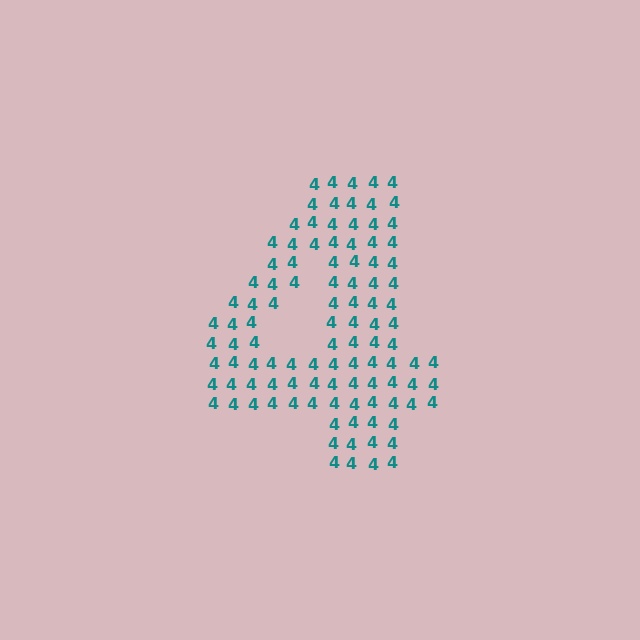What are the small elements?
The small elements are digit 4's.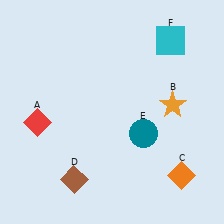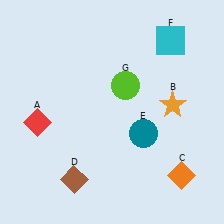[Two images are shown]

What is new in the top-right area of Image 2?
A lime circle (G) was added in the top-right area of Image 2.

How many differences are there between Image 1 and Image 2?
There is 1 difference between the two images.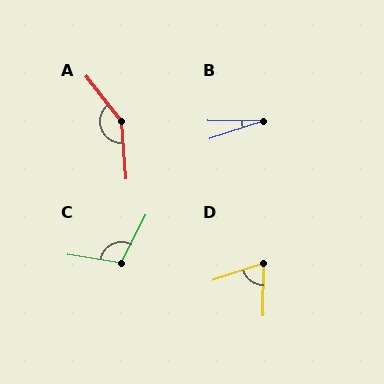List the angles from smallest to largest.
B (18°), D (71°), C (108°), A (147°).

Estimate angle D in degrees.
Approximately 71 degrees.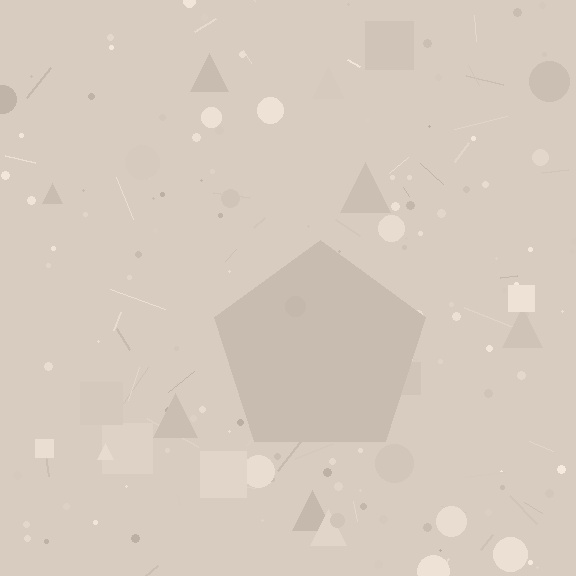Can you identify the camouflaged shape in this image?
The camouflaged shape is a pentagon.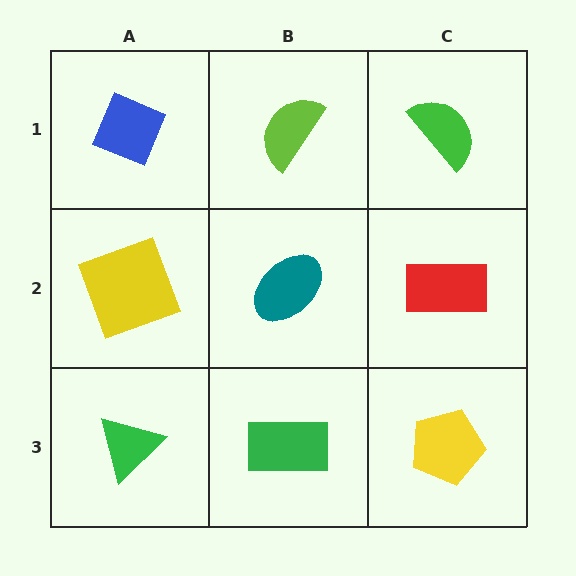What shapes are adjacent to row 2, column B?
A lime semicircle (row 1, column B), a green rectangle (row 3, column B), a yellow square (row 2, column A), a red rectangle (row 2, column C).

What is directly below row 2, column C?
A yellow pentagon.